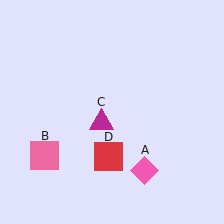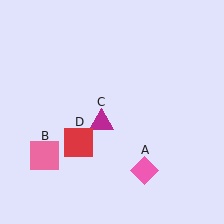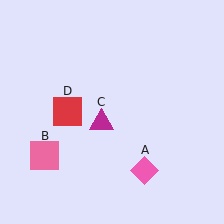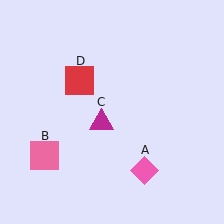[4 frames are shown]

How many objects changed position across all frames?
1 object changed position: red square (object D).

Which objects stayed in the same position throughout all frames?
Pink diamond (object A) and pink square (object B) and magenta triangle (object C) remained stationary.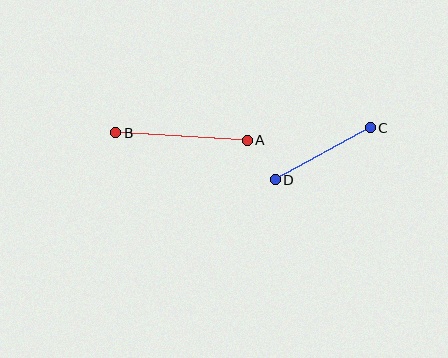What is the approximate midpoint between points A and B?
The midpoint is at approximately (182, 136) pixels.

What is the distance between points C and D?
The distance is approximately 108 pixels.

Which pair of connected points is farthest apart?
Points A and B are farthest apart.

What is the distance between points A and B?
The distance is approximately 132 pixels.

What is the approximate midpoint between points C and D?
The midpoint is at approximately (323, 154) pixels.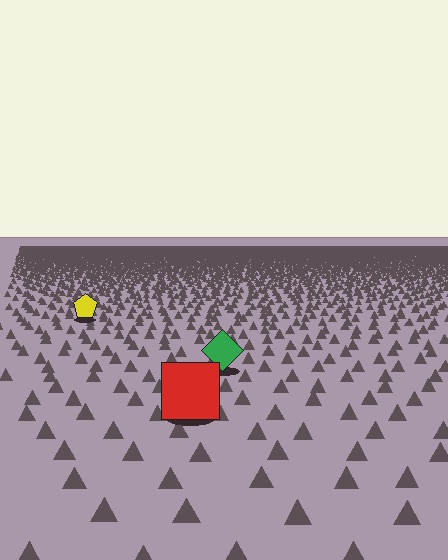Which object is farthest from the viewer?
The yellow pentagon is farthest from the viewer. It appears smaller and the ground texture around it is denser.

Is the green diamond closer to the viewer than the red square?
No. The red square is closer — you can tell from the texture gradient: the ground texture is coarser near it.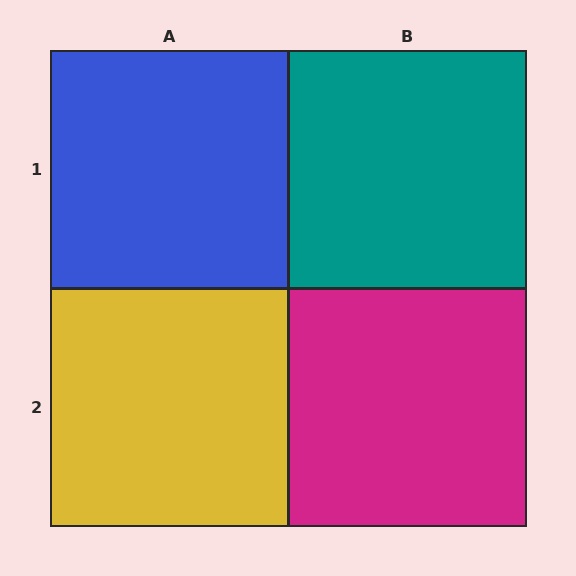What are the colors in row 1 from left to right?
Blue, teal.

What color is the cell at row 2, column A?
Yellow.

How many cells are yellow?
1 cell is yellow.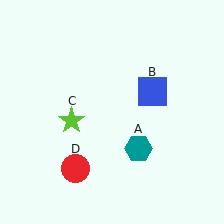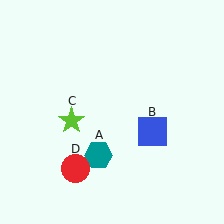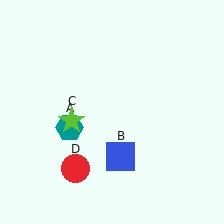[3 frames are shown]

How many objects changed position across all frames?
2 objects changed position: teal hexagon (object A), blue square (object B).